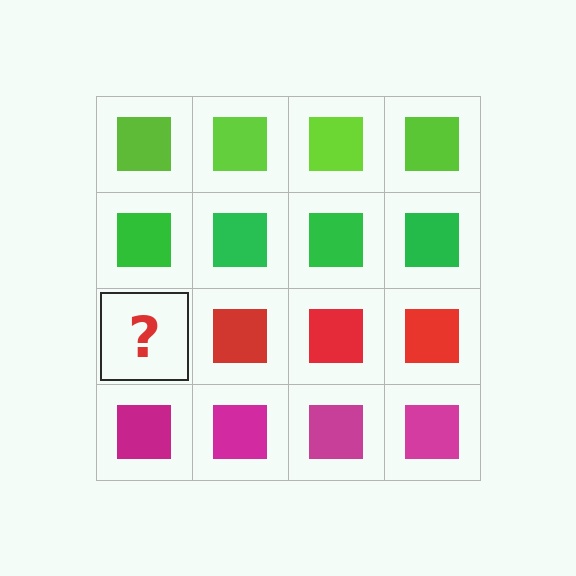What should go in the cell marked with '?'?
The missing cell should contain a red square.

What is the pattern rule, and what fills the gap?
The rule is that each row has a consistent color. The gap should be filled with a red square.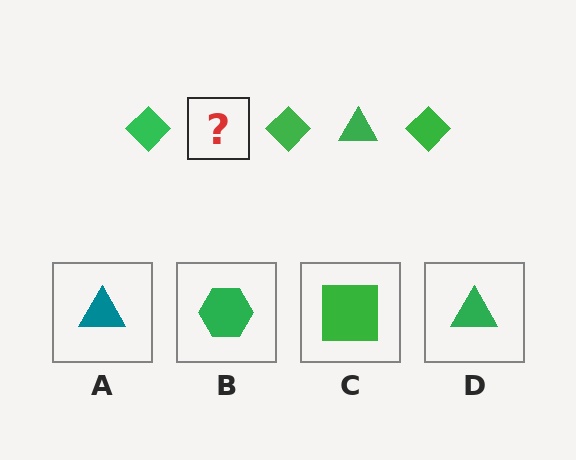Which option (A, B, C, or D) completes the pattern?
D.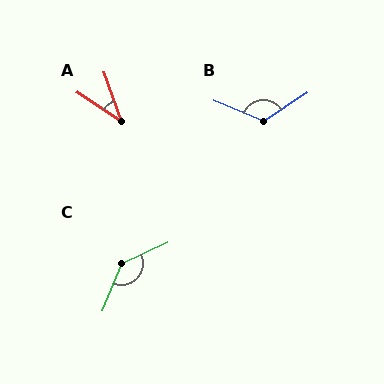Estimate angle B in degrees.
Approximately 124 degrees.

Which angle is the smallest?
A, at approximately 37 degrees.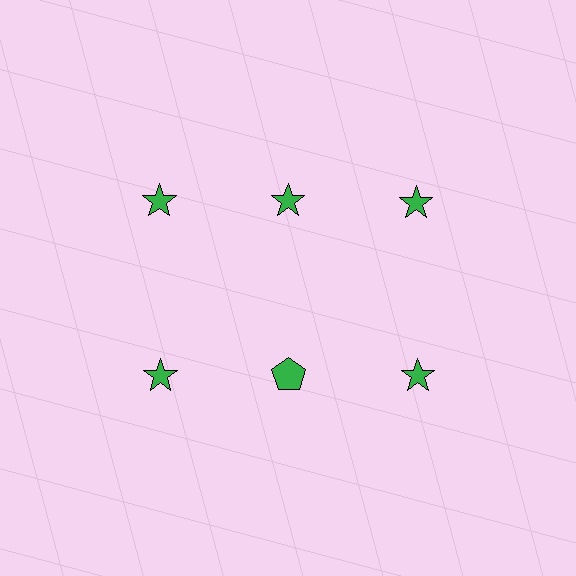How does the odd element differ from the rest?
It has a different shape: pentagon instead of star.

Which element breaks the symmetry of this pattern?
The green pentagon in the second row, second from left column breaks the symmetry. All other shapes are green stars.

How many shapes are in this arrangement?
There are 6 shapes arranged in a grid pattern.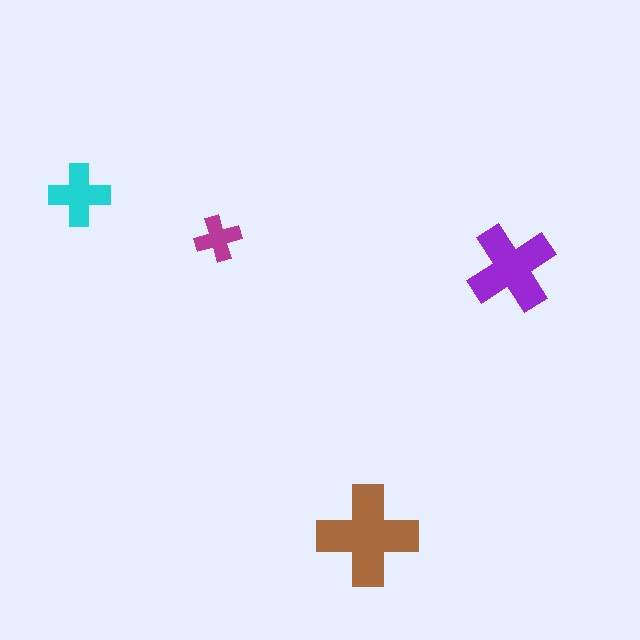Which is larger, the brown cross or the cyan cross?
The brown one.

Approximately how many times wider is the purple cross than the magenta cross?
About 2 times wider.